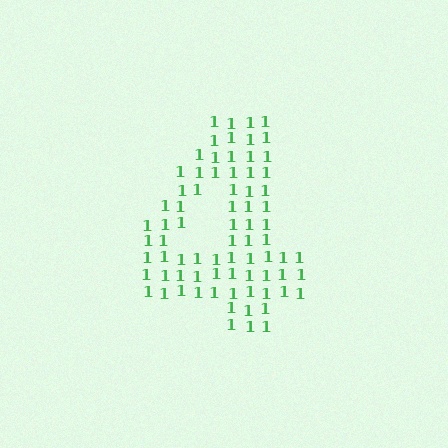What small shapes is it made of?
It is made of small digit 1's.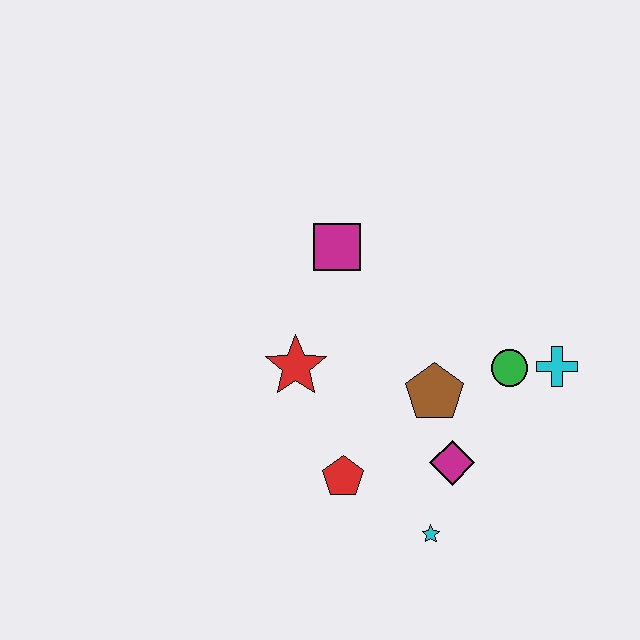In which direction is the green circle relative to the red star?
The green circle is to the right of the red star.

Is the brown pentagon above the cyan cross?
No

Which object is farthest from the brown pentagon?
The magenta square is farthest from the brown pentagon.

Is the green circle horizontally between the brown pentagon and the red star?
No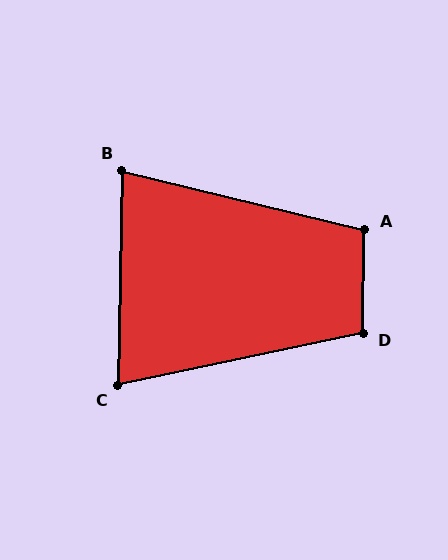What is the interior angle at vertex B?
Approximately 78 degrees (acute).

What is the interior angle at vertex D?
Approximately 102 degrees (obtuse).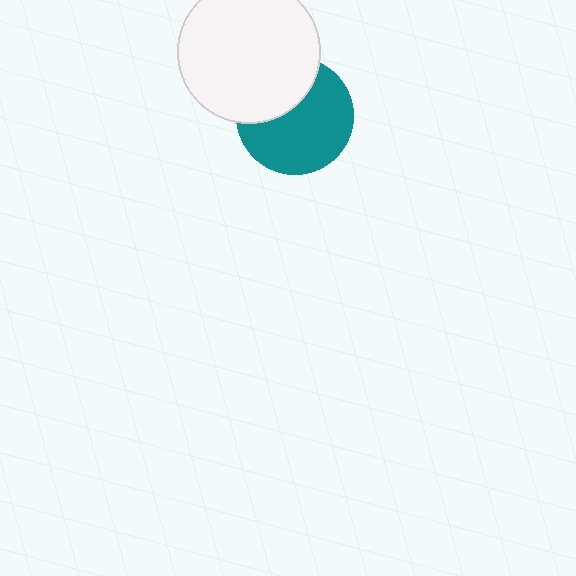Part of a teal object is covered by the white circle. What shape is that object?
It is a circle.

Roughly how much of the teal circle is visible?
Most of it is visible (roughly 65%).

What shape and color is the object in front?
The object in front is a white circle.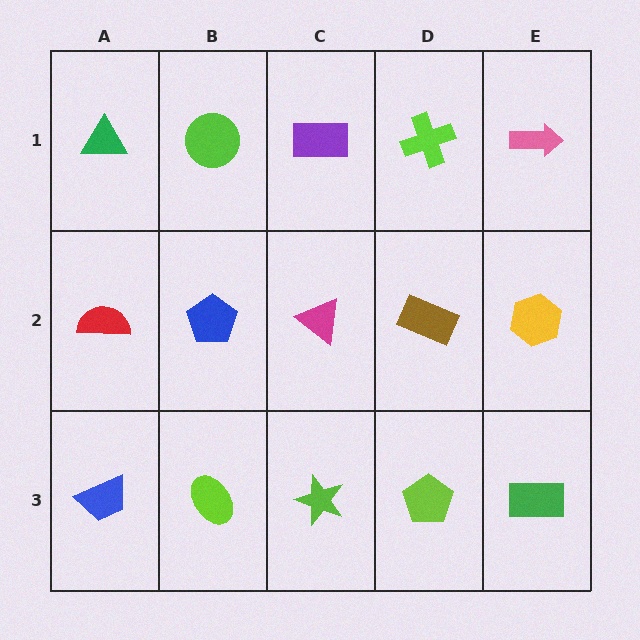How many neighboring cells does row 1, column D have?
3.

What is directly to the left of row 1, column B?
A green triangle.